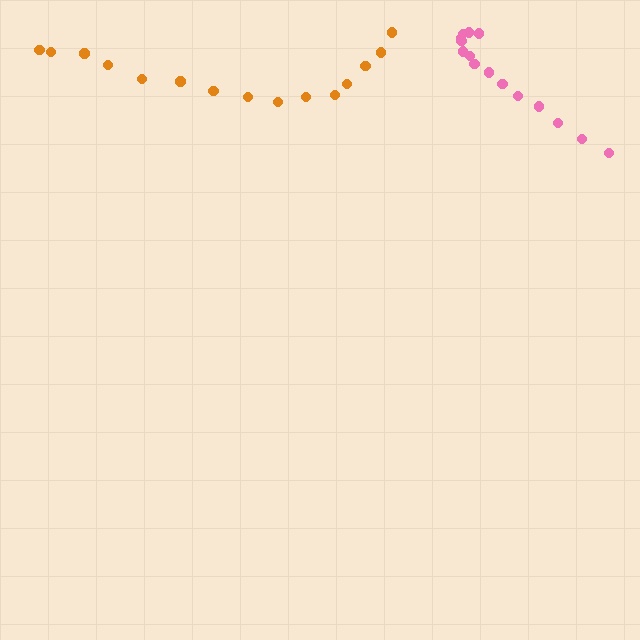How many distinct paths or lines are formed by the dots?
There are 2 distinct paths.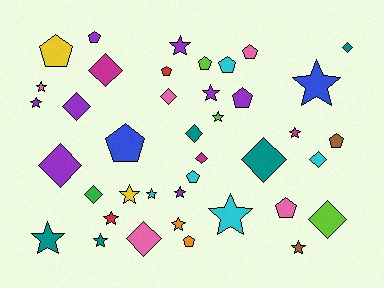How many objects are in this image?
There are 40 objects.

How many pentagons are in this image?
There are 12 pentagons.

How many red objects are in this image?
There are 2 red objects.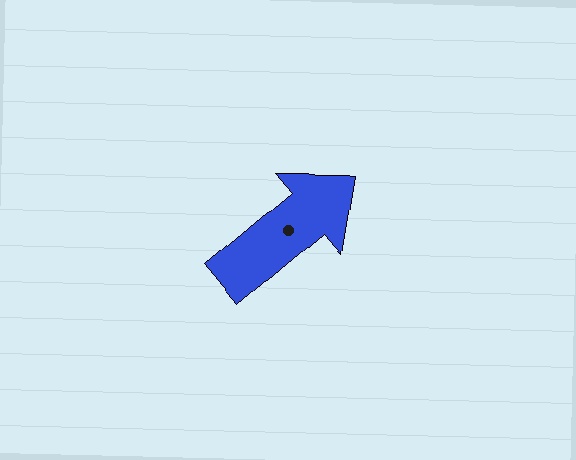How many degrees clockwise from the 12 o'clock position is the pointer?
Approximately 50 degrees.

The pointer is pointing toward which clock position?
Roughly 2 o'clock.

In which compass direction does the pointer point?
Northeast.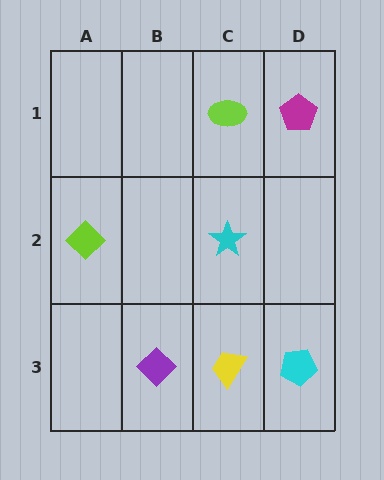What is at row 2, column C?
A cyan star.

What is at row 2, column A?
A lime diamond.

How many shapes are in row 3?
3 shapes.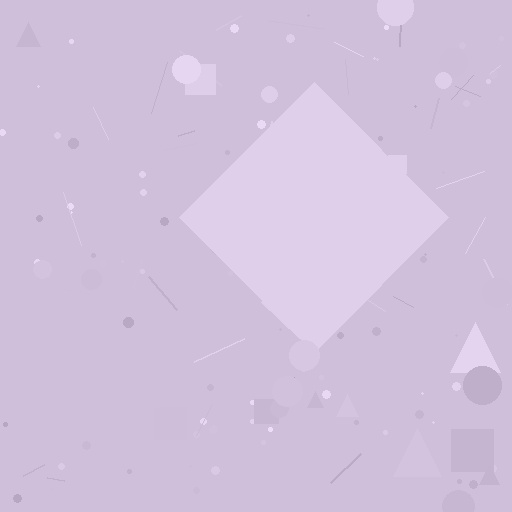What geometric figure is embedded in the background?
A diamond is embedded in the background.